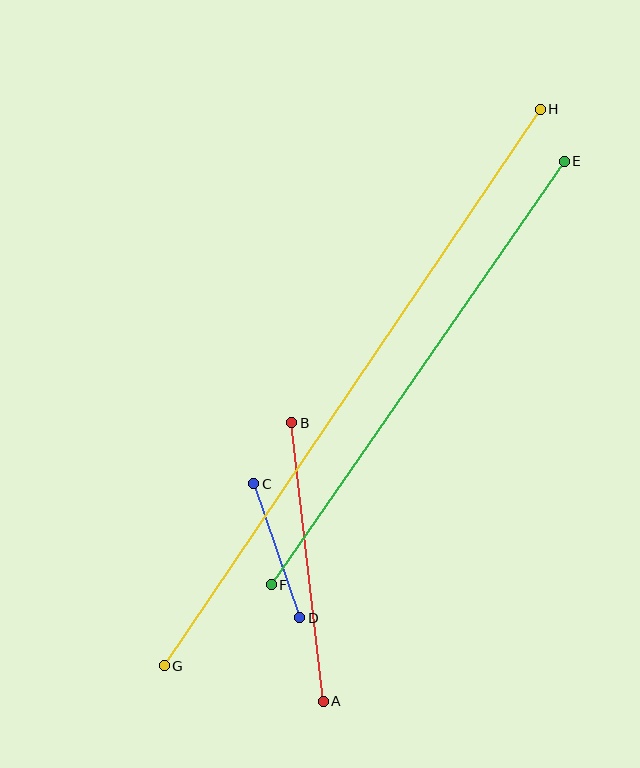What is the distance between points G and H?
The distance is approximately 672 pixels.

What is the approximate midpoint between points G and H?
The midpoint is at approximately (352, 388) pixels.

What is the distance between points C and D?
The distance is approximately 141 pixels.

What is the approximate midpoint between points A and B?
The midpoint is at approximately (307, 562) pixels.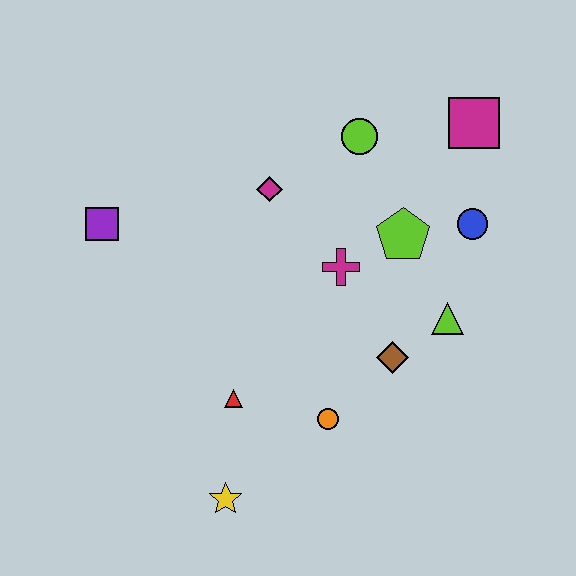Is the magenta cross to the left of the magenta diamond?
No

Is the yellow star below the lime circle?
Yes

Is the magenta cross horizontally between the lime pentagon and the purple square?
Yes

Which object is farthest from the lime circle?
The yellow star is farthest from the lime circle.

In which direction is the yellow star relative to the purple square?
The yellow star is below the purple square.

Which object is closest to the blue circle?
The lime pentagon is closest to the blue circle.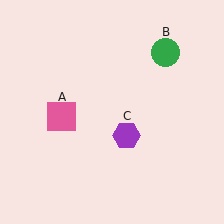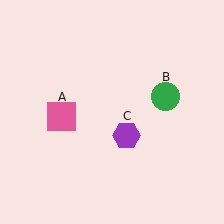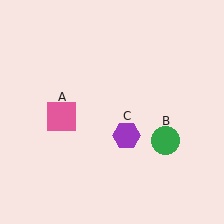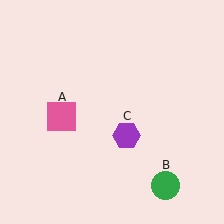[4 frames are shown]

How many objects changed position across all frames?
1 object changed position: green circle (object B).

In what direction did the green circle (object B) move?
The green circle (object B) moved down.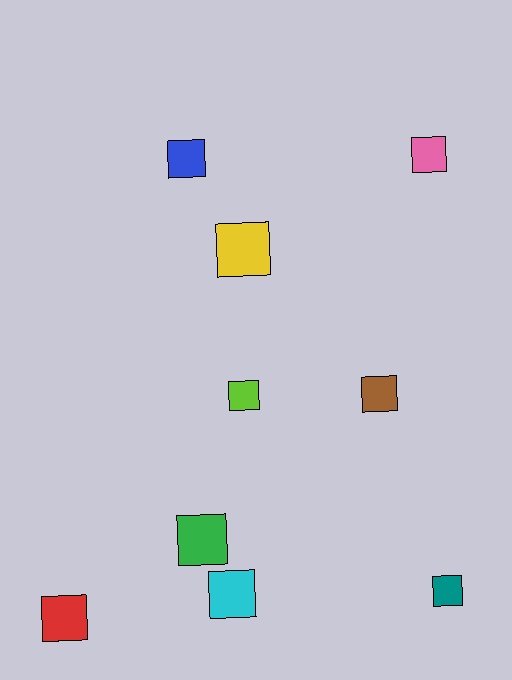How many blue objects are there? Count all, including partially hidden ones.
There is 1 blue object.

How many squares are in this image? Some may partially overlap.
There are 9 squares.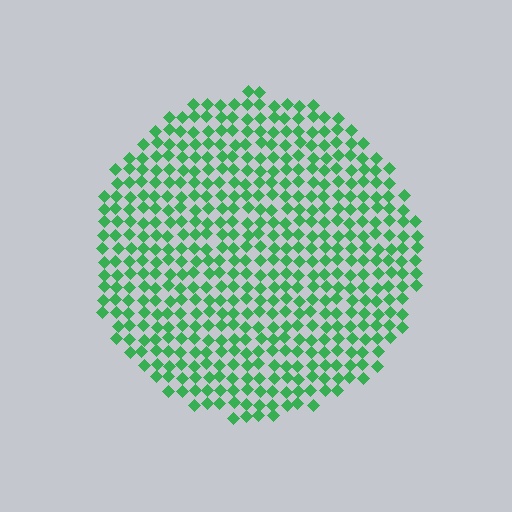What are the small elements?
The small elements are diamonds.